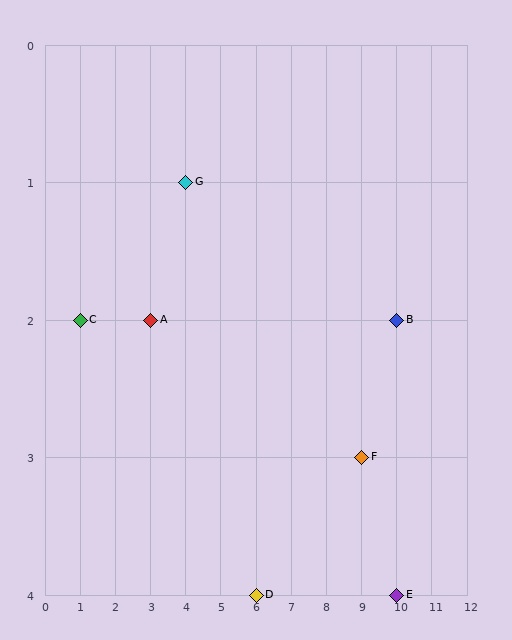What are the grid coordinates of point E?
Point E is at grid coordinates (10, 4).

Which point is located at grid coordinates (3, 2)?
Point A is at (3, 2).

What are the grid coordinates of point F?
Point F is at grid coordinates (9, 3).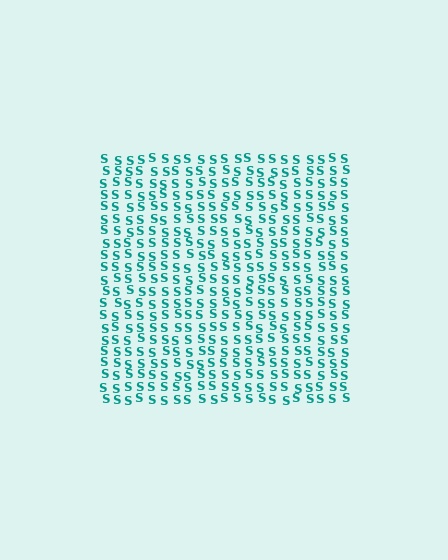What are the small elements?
The small elements are letter S's.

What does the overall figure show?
The overall figure shows a square.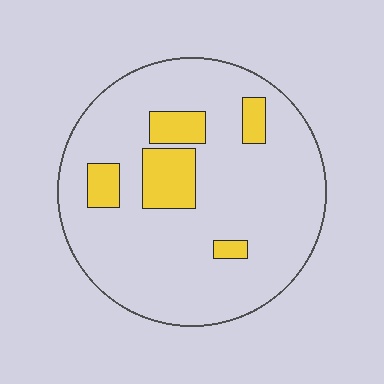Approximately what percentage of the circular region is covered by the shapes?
Approximately 15%.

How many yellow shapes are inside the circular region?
5.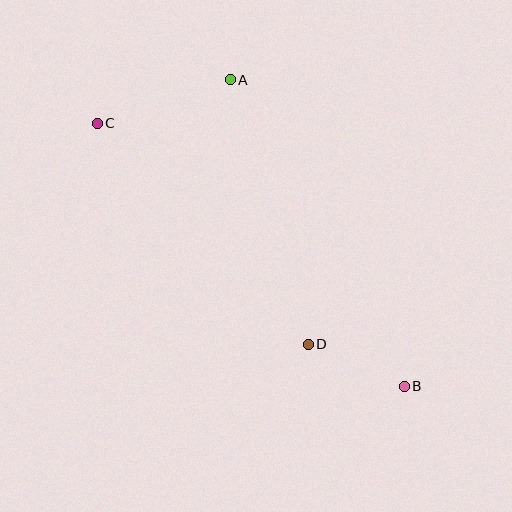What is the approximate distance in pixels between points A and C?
The distance between A and C is approximately 140 pixels.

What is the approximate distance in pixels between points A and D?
The distance between A and D is approximately 276 pixels.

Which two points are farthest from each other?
Points B and C are farthest from each other.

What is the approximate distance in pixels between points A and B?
The distance between A and B is approximately 352 pixels.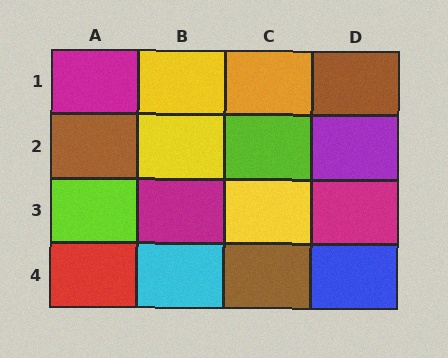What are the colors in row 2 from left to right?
Brown, yellow, lime, purple.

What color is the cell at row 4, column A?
Red.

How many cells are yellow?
3 cells are yellow.